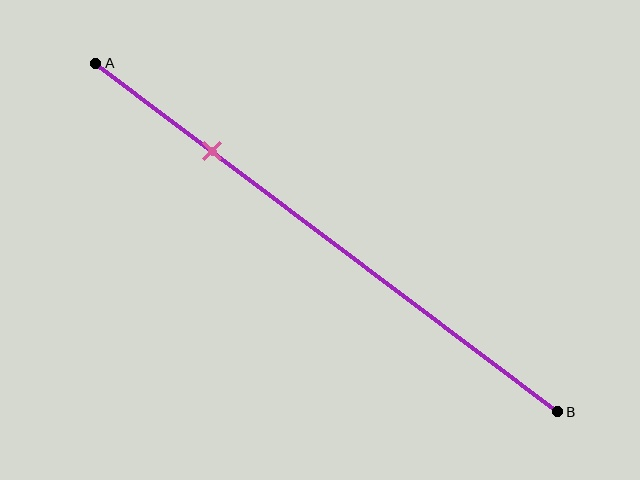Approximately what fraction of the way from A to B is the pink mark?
The pink mark is approximately 25% of the way from A to B.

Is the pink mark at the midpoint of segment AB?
No, the mark is at about 25% from A, not at the 50% midpoint.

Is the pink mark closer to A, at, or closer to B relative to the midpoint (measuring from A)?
The pink mark is closer to point A than the midpoint of segment AB.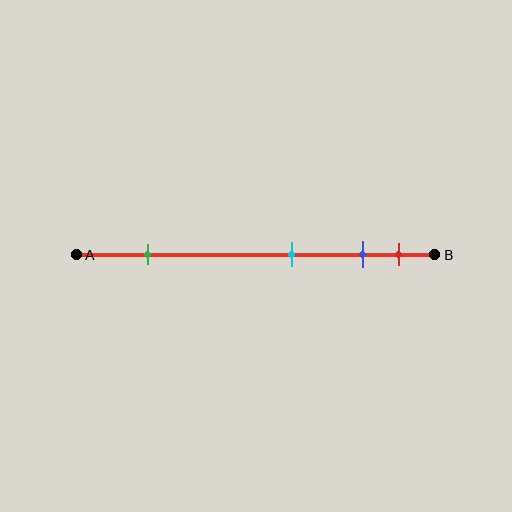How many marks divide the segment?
There are 4 marks dividing the segment.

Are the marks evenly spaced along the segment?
No, the marks are not evenly spaced.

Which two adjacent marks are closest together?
The blue and red marks are the closest adjacent pair.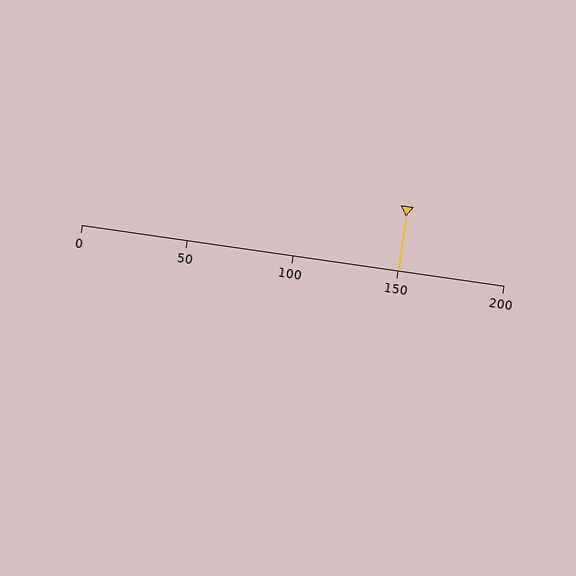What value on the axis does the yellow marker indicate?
The marker indicates approximately 150.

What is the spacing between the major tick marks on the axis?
The major ticks are spaced 50 apart.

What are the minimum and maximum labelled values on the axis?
The axis runs from 0 to 200.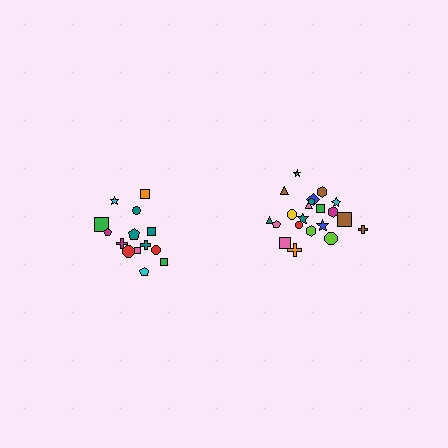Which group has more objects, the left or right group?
The right group.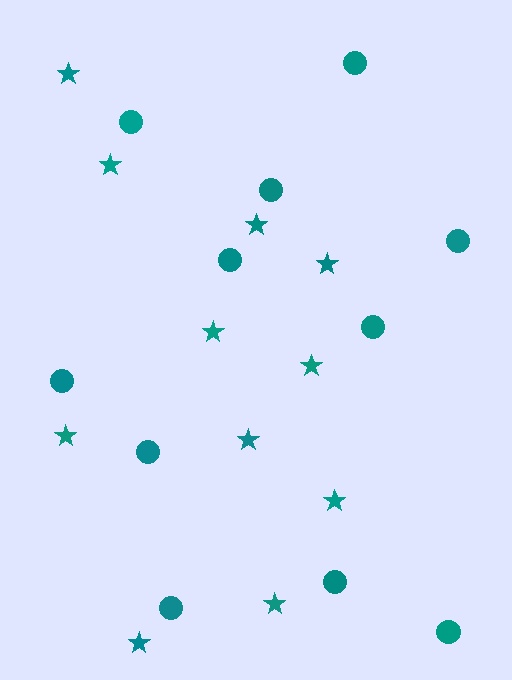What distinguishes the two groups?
There are 2 groups: one group of circles (11) and one group of stars (11).